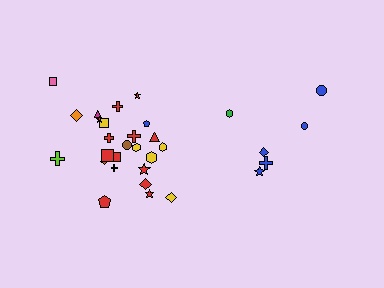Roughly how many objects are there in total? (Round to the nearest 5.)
Roughly 30 objects in total.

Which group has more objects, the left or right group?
The left group.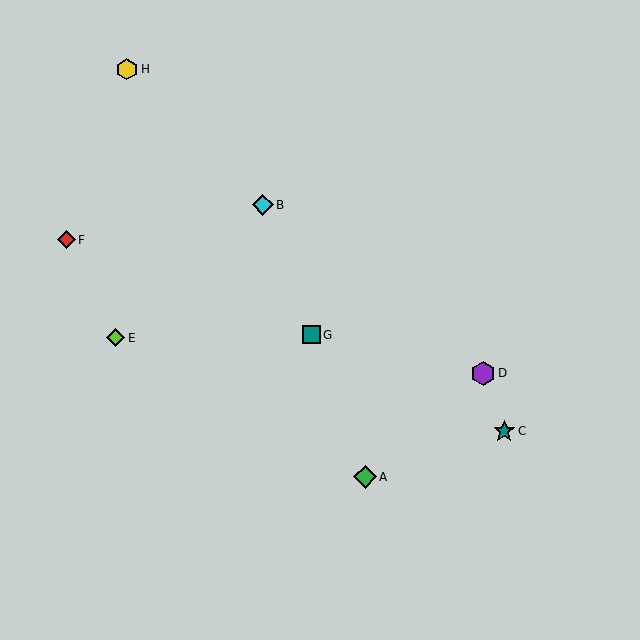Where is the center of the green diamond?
The center of the green diamond is at (365, 477).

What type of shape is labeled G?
Shape G is a teal square.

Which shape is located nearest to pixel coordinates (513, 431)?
The teal star (labeled C) at (504, 431) is nearest to that location.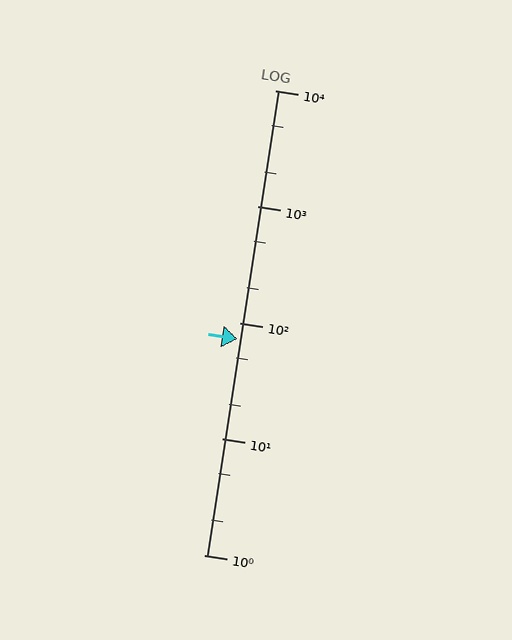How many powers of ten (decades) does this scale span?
The scale spans 4 decades, from 1 to 10000.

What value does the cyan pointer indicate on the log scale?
The pointer indicates approximately 73.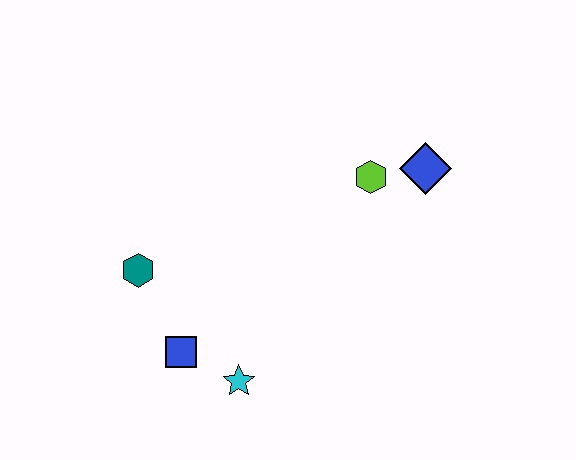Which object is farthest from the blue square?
The blue diamond is farthest from the blue square.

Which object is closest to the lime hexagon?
The blue diamond is closest to the lime hexagon.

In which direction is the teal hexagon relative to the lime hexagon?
The teal hexagon is to the left of the lime hexagon.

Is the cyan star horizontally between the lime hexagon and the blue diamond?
No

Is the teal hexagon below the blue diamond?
Yes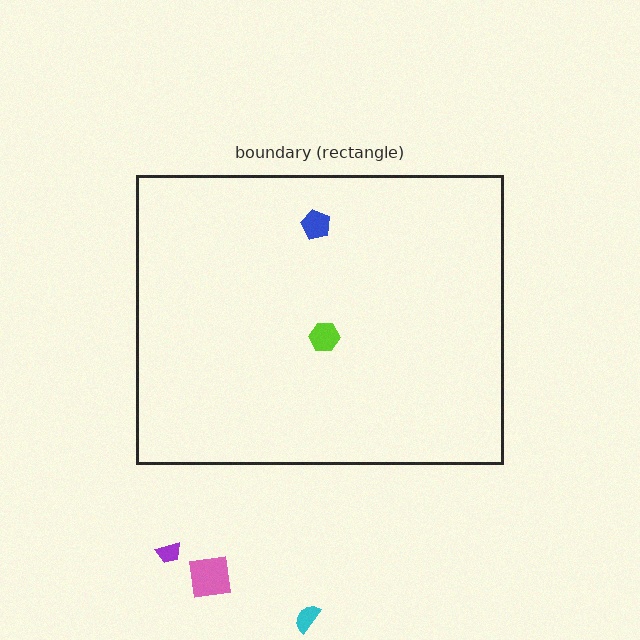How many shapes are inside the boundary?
2 inside, 3 outside.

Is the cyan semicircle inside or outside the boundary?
Outside.